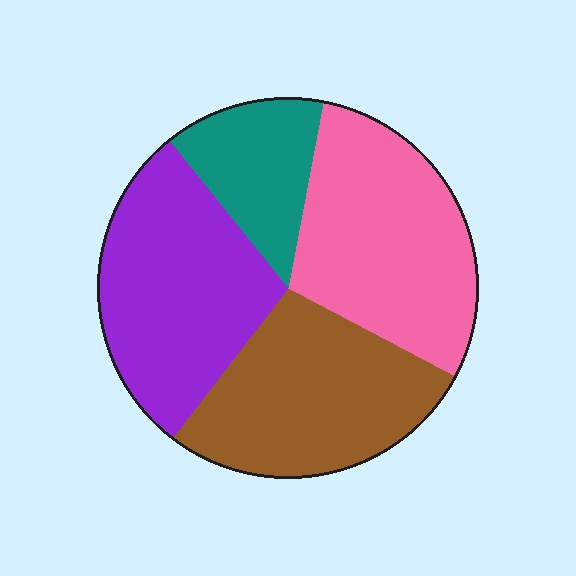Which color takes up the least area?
Teal, at roughly 15%.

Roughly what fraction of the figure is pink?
Pink covers about 30% of the figure.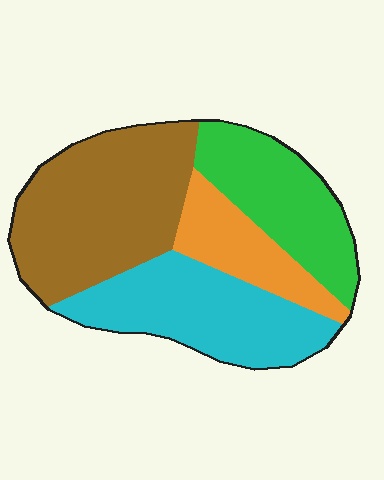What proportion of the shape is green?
Green covers 22% of the shape.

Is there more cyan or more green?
Cyan.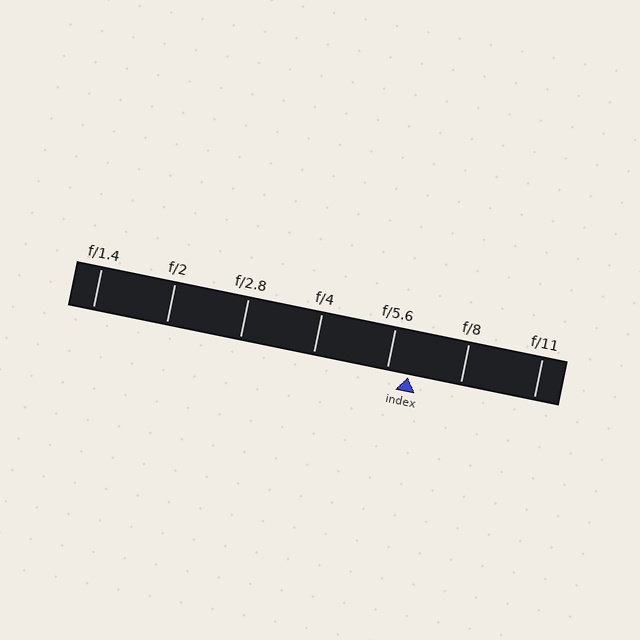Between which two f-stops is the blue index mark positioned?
The index mark is between f/5.6 and f/8.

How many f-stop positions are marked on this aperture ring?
There are 7 f-stop positions marked.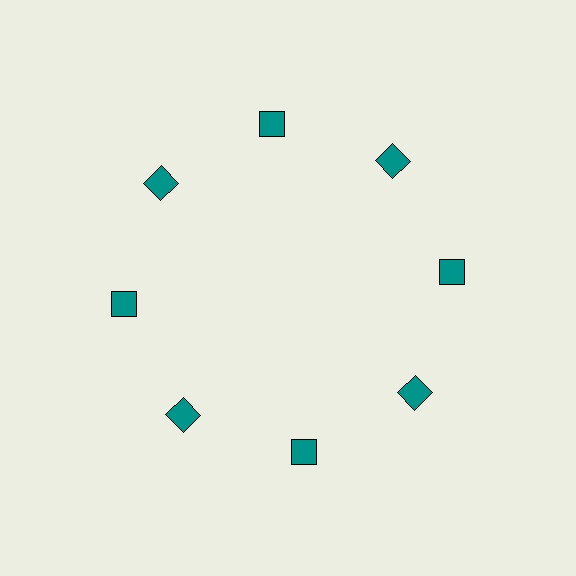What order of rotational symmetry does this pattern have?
This pattern has 8-fold rotational symmetry.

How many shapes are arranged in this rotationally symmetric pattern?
There are 8 shapes, arranged in 8 groups of 1.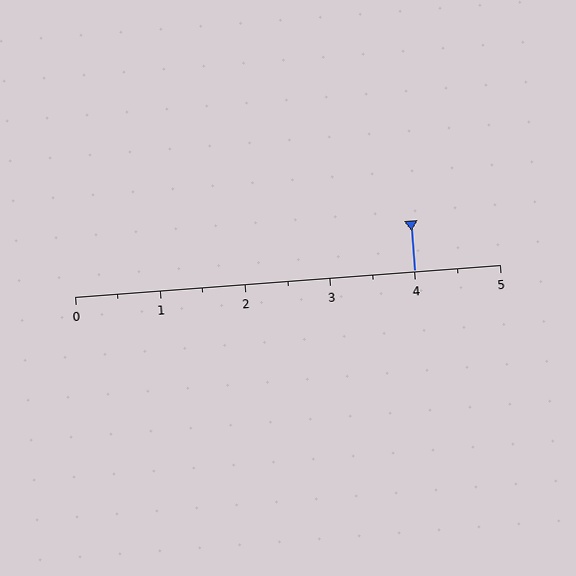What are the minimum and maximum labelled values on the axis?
The axis runs from 0 to 5.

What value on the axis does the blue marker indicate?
The marker indicates approximately 4.